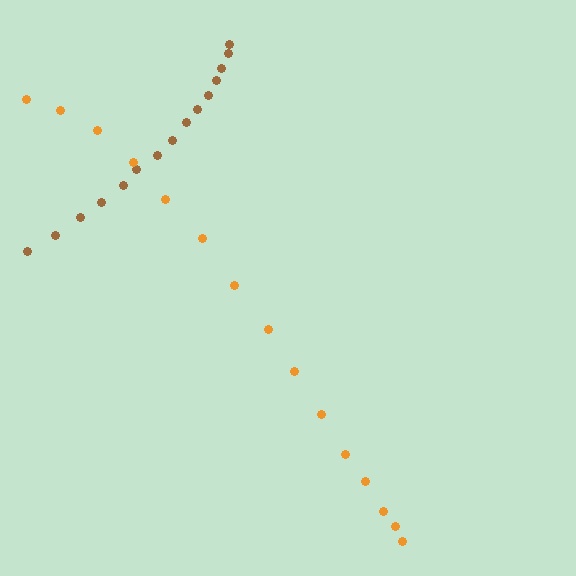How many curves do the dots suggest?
There are 2 distinct paths.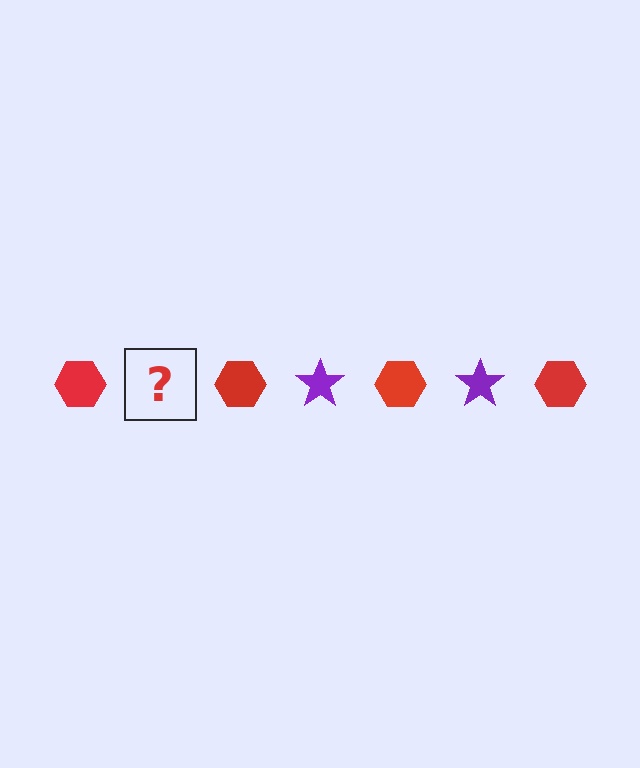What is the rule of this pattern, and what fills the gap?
The rule is that the pattern alternates between red hexagon and purple star. The gap should be filled with a purple star.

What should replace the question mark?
The question mark should be replaced with a purple star.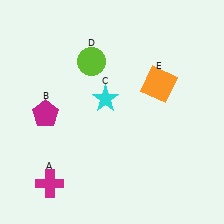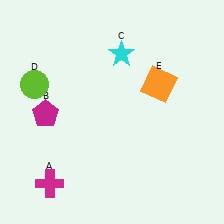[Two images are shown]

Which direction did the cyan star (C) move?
The cyan star (C) moved up.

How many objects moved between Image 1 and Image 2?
2 objects moved between the two images.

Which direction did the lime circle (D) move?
The lime circle (D) moved left.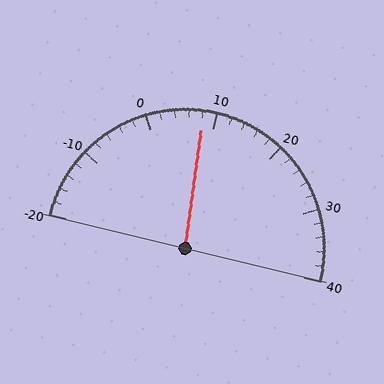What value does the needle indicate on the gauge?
The needle indicates approximately 8.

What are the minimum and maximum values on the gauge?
The gauge ranges from -20 to 40.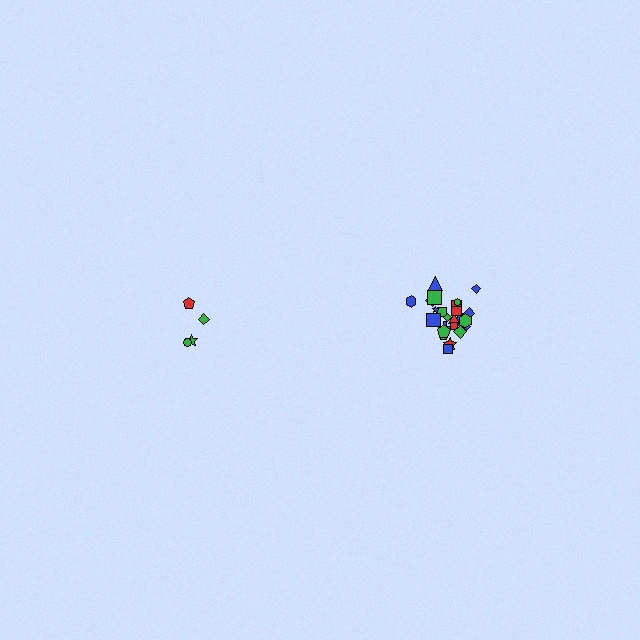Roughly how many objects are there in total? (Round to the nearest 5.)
Roughly 30 objects in total.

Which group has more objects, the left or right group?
The right group.